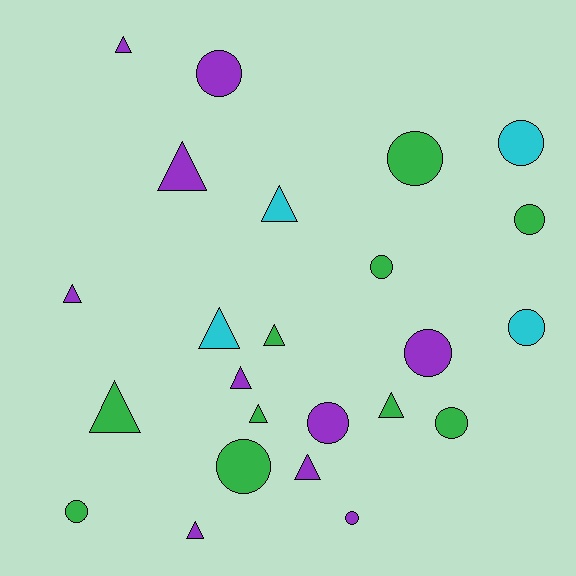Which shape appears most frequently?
Circle, with 12 objects.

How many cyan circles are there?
There are 2 cyan circles.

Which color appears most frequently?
Green, with 10 objects.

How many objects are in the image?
There are 24 objects.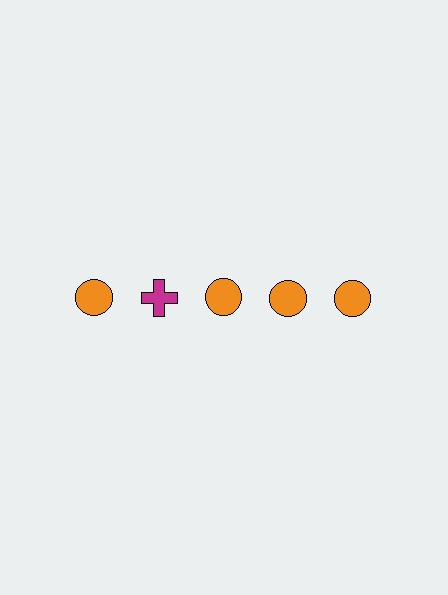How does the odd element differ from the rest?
It differs in both color (magenta instead of orange) and shape (cross instead of circle).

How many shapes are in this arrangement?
There are 5 shapes arranged in a grid pattern.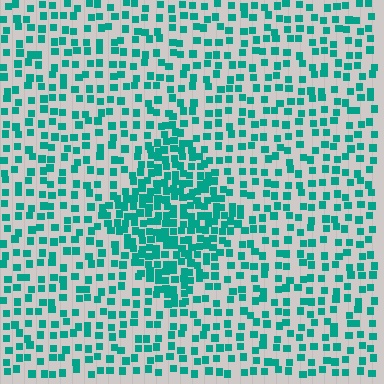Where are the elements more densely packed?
The elements are more densely packed inside the diamond boundary.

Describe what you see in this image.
The image contains small teal elements arranged at two different densities. A diamond-shaped region is visible where the elements are more densely packed than the surrounding area.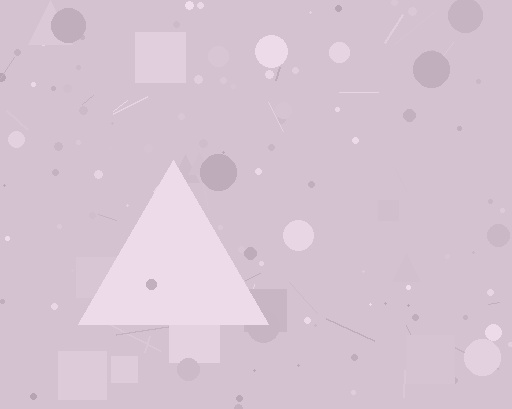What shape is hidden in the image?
A triangle is hidden in the image.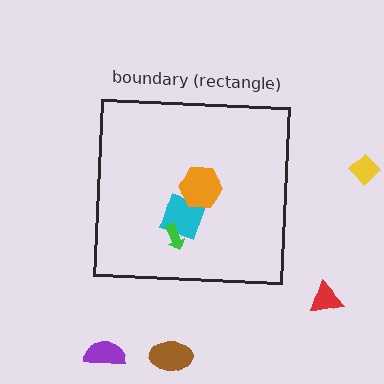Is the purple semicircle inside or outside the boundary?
Outside.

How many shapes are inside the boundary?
3 inside, 4 outside.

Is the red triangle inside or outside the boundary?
Outside.